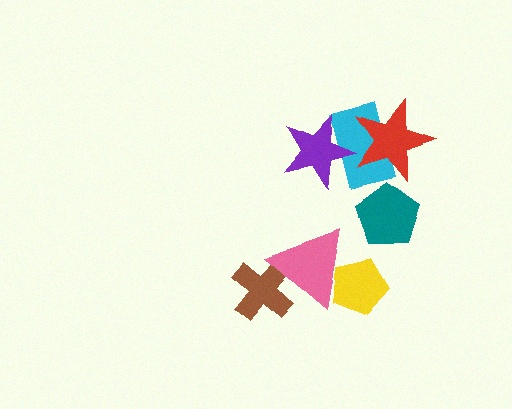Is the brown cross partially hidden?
Yes, it is partially covered by another shape.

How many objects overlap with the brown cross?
1 object overlaps with the brown cross.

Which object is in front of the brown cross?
The pink triangle is in front of the brown cross.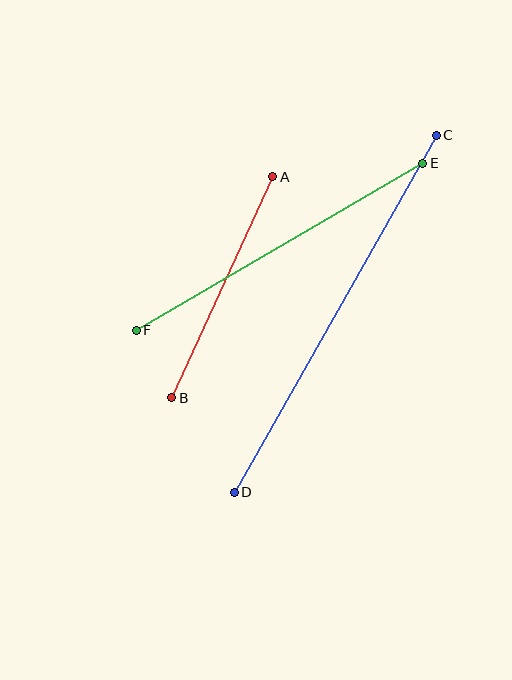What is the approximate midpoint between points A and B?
The midpoint is at approximately (222, 287) pixels.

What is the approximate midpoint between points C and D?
The midpoint is at approximately (335, 314) pixels.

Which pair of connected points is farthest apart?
Points C and D are farthest apart.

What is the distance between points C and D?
The distance is approximately 410 pixels.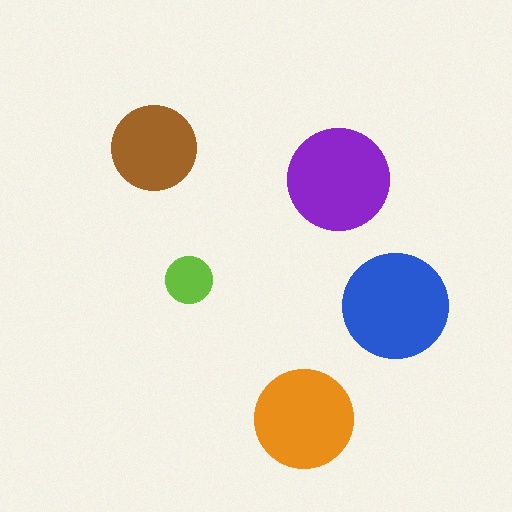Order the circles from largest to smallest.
the blue one, the purple one, the orange one, the brown one, the lime one.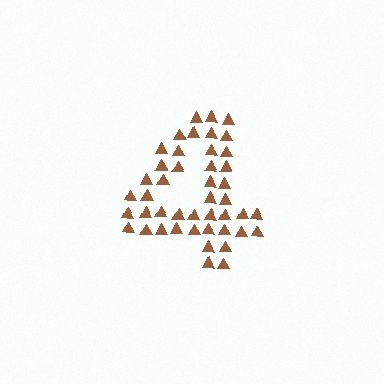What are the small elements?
The small elements are triangles.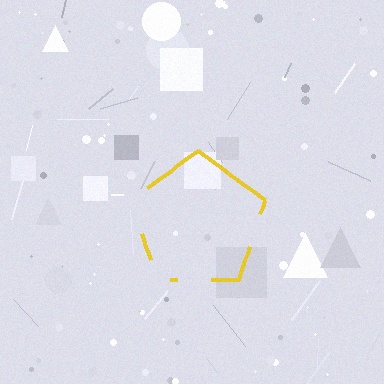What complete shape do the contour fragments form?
The contour fragments form a pentagon.